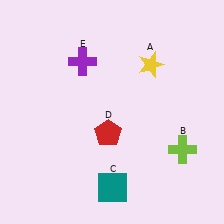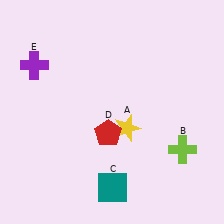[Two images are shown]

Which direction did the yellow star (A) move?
The yellow star (A) moved down.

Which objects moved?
The objects that moved are: the yellow star (A), the purple cross (E).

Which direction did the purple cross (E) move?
The purple cross (E) moved left.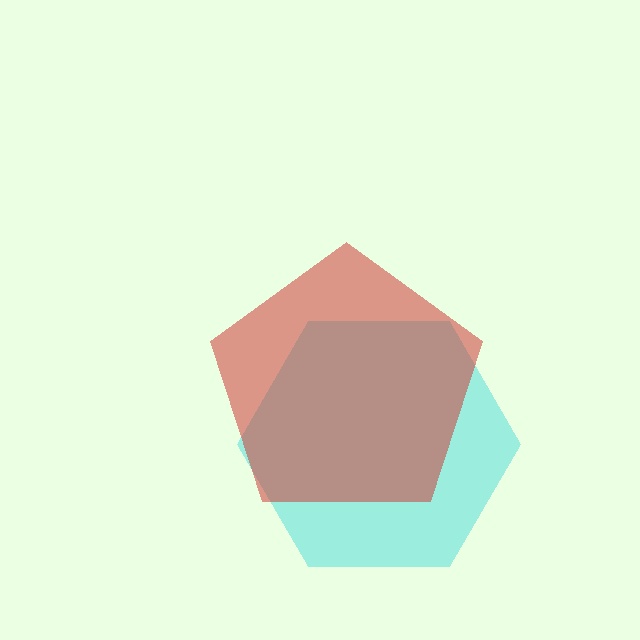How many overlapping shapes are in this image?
There are 2 overlapping shapes in the image.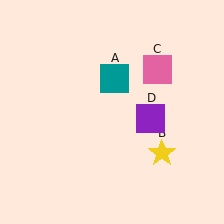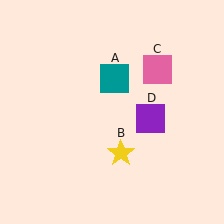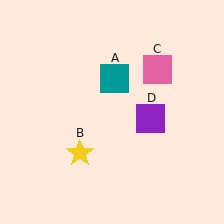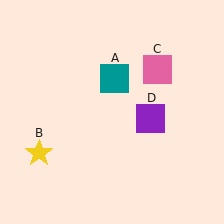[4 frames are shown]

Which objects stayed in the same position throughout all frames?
Teal square (object A) and pink square (object C) and purple square (object D) remained stationary.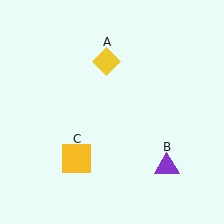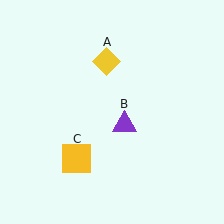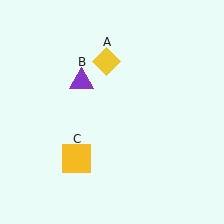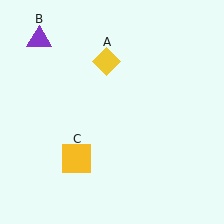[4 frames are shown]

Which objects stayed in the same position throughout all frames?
Yellow diamond (object A) and yellow square (object C) remained stationary.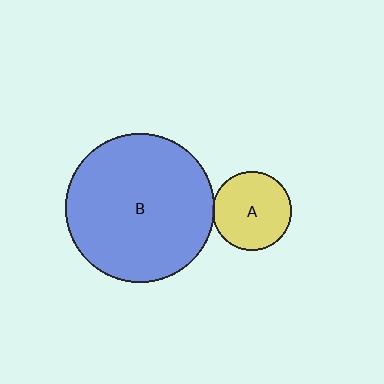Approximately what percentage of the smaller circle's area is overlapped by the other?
Approximately 5%.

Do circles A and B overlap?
Yes.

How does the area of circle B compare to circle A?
Approximately 3.6 times.